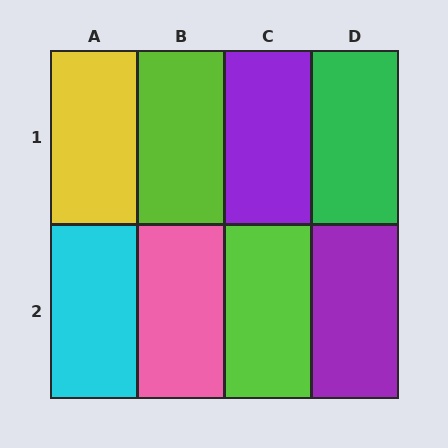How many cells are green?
1 cell is green.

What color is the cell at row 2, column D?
Purple.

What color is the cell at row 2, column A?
Cyan.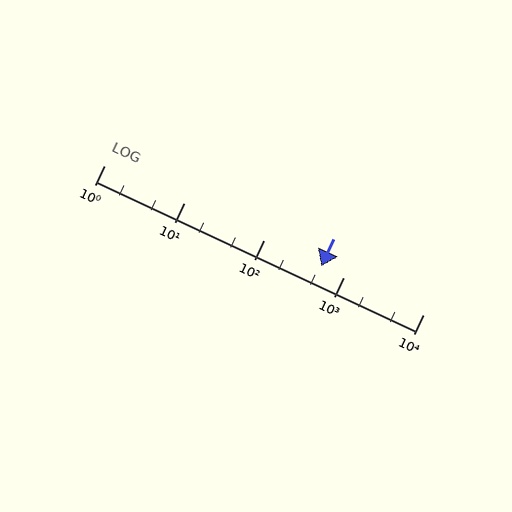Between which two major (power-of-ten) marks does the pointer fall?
The pointer is between 100 and 1000.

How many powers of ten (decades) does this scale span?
The scale spans 4 decades, from 1 to 10000.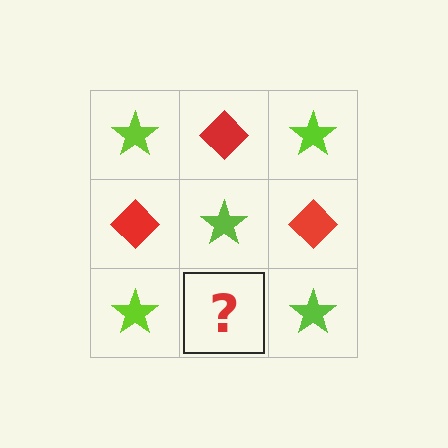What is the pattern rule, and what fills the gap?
The rule is that it alternates lime star and red diamond in a checkerboard pattern. The gap should be filled with a red diamond.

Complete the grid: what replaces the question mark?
The question mark should be replaced with a red diamond.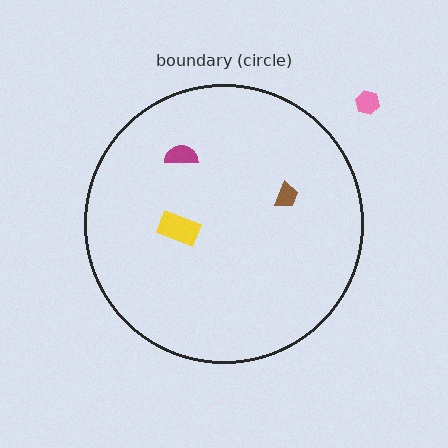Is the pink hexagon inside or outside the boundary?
Outside.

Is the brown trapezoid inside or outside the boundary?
Inside.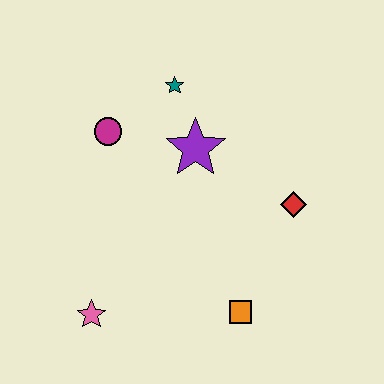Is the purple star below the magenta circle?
Yes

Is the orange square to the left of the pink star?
No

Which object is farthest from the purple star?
The pink star is farthest from the purple star.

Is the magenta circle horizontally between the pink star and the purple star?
Yes